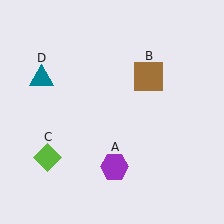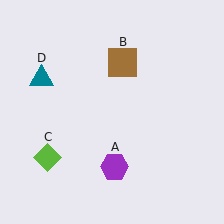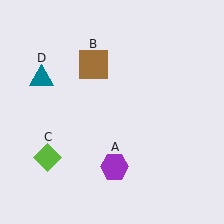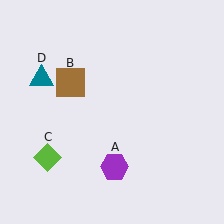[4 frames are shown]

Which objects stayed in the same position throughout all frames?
Purple hexagon (object A) and lime diamond (object C) and teal triangle (object D) remained stationary.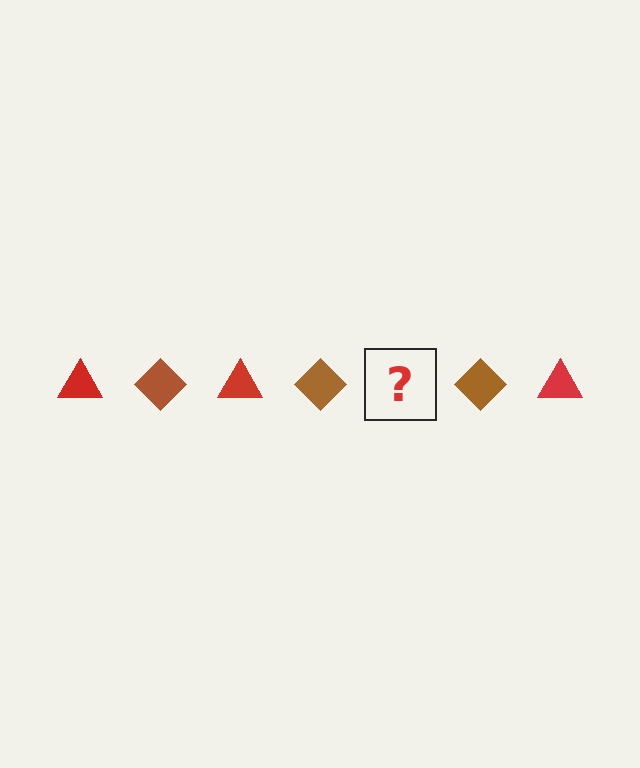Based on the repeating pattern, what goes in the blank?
The blank should be a red triangle.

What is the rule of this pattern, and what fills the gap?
The rule is that the pattern alternates between red triangle and brown diamond. The gap should be filled with a red triangle.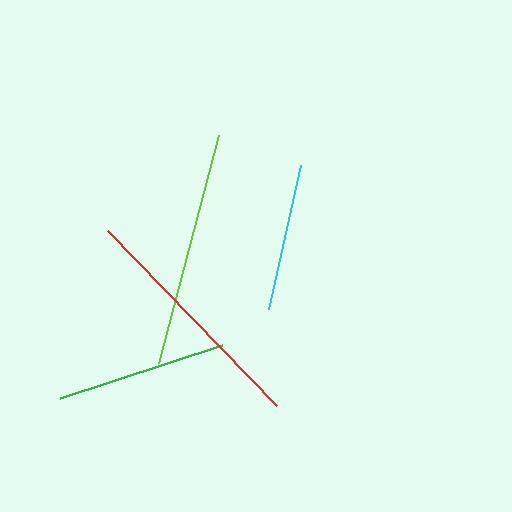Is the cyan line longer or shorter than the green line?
The green line is longer than the cyan line.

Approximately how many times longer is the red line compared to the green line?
The red line is approximately 1.4 times the length of the green line.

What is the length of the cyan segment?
The cyan segment is approximately 147 pixels long.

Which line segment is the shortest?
The cyan line is the shortest at approximately 147 pixels.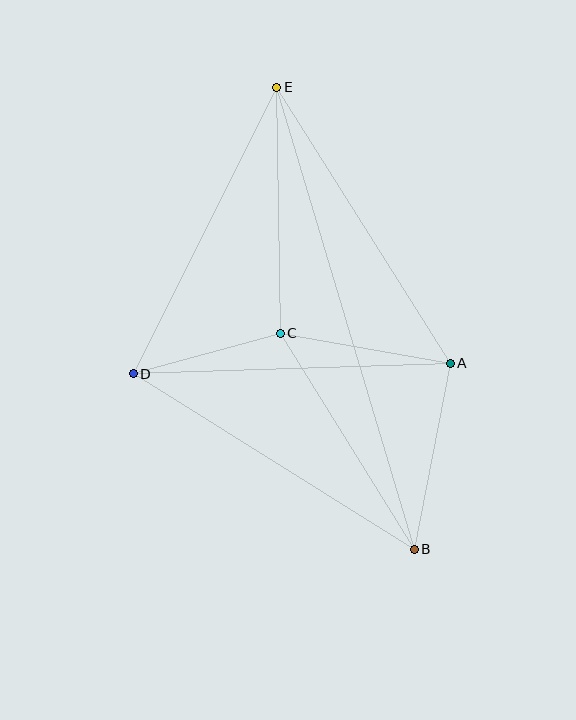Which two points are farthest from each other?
Points B and E are farthest from each other.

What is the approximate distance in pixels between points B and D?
The distance between B and D is approximately 332 pixels.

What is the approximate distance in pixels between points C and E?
The distance between C and E is approximately 246 pixels.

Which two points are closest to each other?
Points C and D are closest to each other.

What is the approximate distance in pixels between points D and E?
The distance between D and E is approximately 320 pixels.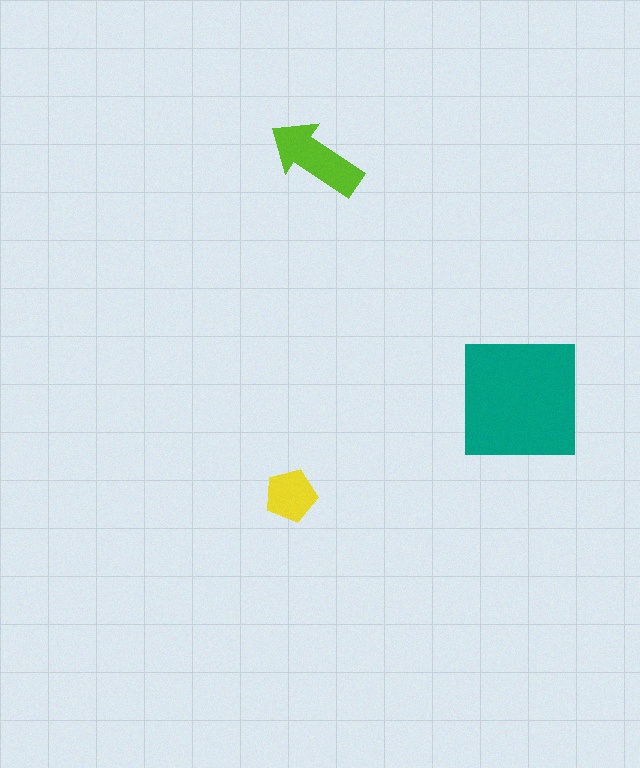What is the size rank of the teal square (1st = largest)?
1st.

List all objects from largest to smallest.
The teal square, the lime arrow, the yellow pentagon.